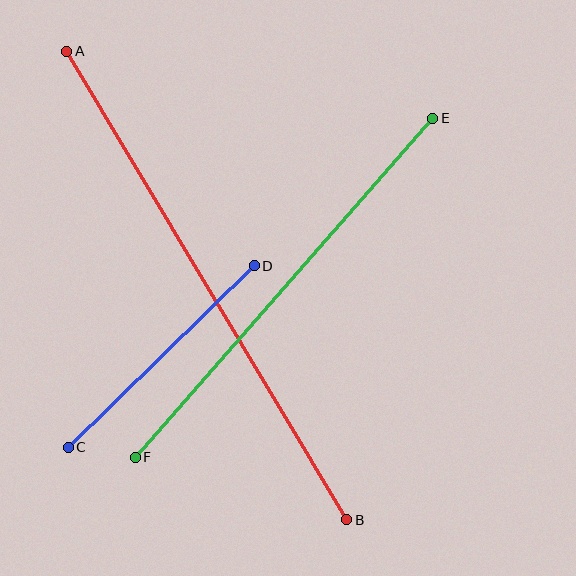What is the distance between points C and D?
The distance is approximately 260 pixels.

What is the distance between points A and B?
The distance is approximately 546 pixels.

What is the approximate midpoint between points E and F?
The midpoint is at approximately (284, 288) pixels.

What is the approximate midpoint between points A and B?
The midpoint is at approximately (207, 285) pixels.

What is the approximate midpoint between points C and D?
The midpoint is at approximately (161, 357) pixels.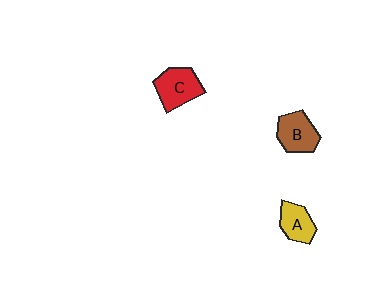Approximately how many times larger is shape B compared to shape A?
Approximately 1.2 times.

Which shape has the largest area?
Shape C (red).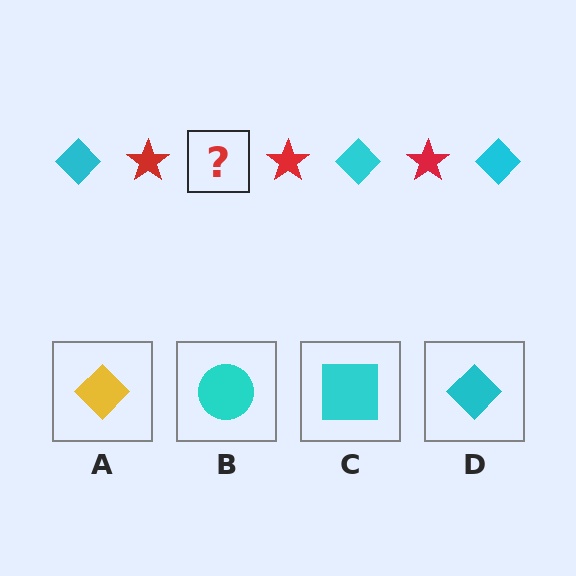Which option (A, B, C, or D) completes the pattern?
D.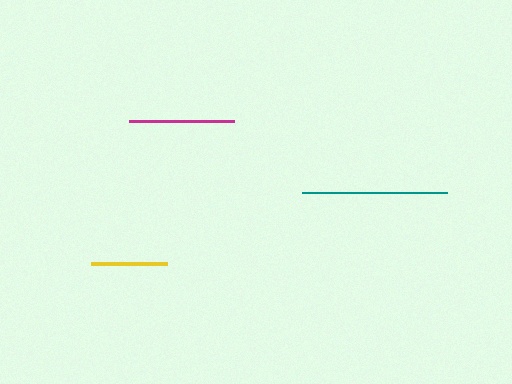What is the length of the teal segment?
The teal segment is approximately 145 pixels long.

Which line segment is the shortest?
The yellow line is the shortest at approximately 77 pixels.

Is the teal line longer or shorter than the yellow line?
The teal line is longer than the yellow line.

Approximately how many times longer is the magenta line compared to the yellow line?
The magenta line is approximately 1.4 times the length of the yellow line.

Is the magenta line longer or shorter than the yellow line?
The magenta line is longer than the yellow line.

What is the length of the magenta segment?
The magenta segment is approximately 105 pixels long.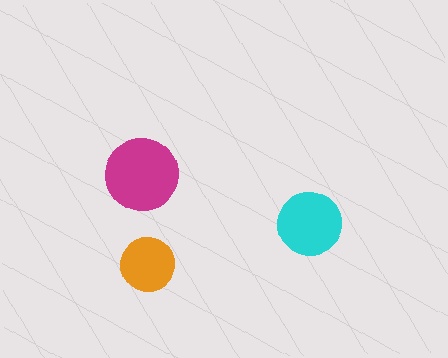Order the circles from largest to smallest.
the magenta one, the cyan one, the orange one.